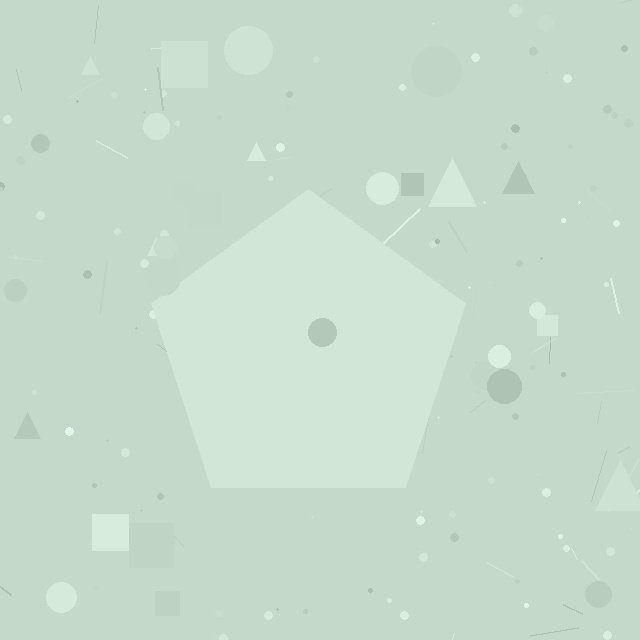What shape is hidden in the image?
A pentagon is hidden in the image.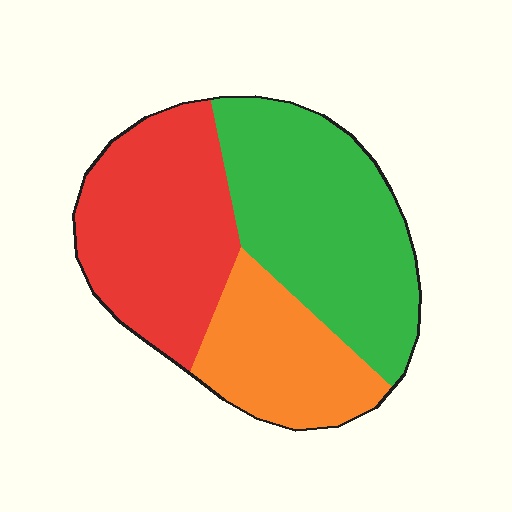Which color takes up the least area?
Orange, at roughly 25%.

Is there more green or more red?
Green.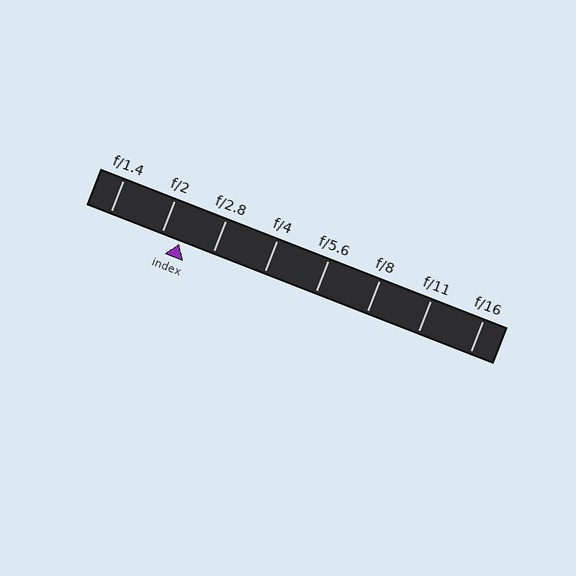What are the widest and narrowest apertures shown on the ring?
The widest aperture shown is f/1.4 and the narrowest is f/16.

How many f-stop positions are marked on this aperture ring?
There are 8 f-stop positions marked.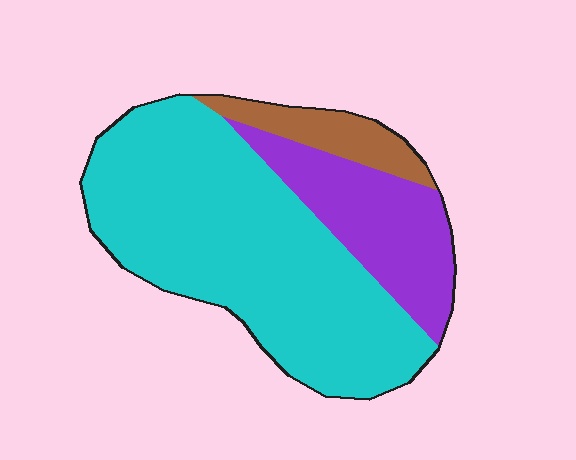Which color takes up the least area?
Brown, at roughly 10%.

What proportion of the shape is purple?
Purple takes up about one quarter (1/4) of the shape.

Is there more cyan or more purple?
Cyan.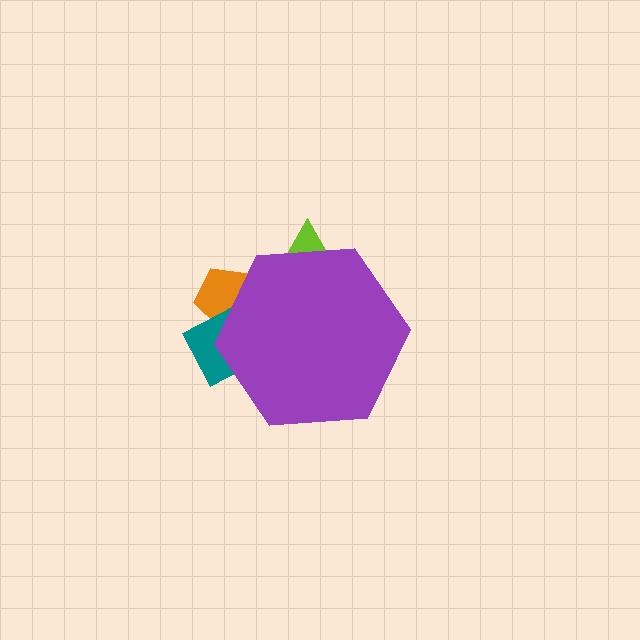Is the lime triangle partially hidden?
Yes, the lime triangle is partially hidden behind the purple hexagon.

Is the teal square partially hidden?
Yes, the teal square is partially hidden behind the purple hexagon.